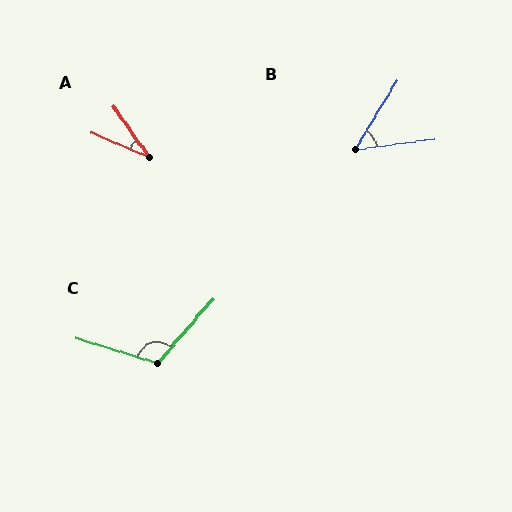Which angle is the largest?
C, at approximately 114 degrees.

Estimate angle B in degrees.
Approximately 51 degrees.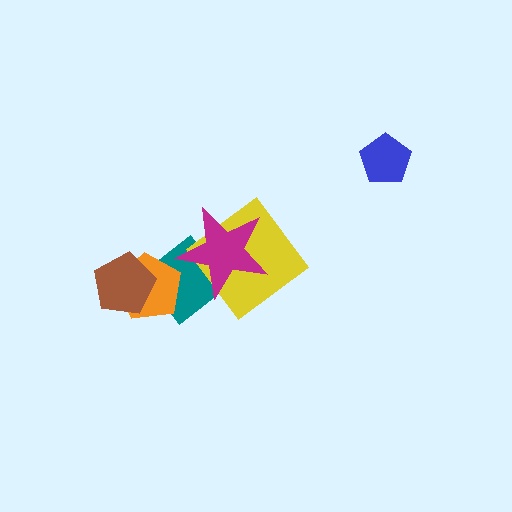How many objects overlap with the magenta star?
2 objects overlap with the magenta star.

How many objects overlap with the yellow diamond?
2 objects overlap with the yellow diamond.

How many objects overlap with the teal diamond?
4 objects overlap with the teal diamond.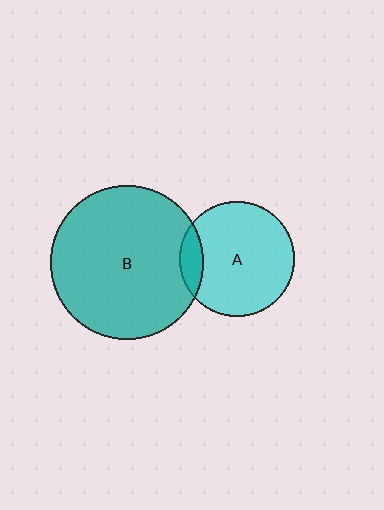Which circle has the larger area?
Circle B (teal).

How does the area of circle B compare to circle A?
Approximately 1.8 times.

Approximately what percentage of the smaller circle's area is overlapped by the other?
Approximately 10%.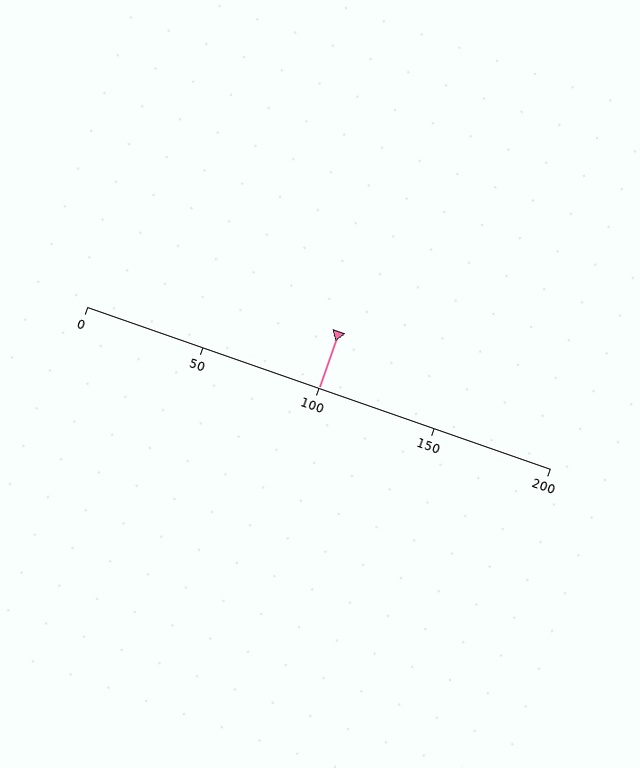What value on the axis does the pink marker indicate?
The marker indicates approximately 100.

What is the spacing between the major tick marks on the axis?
The major ticks are spaced 50 apart.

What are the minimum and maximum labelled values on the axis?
The axis runs from 0 to 200.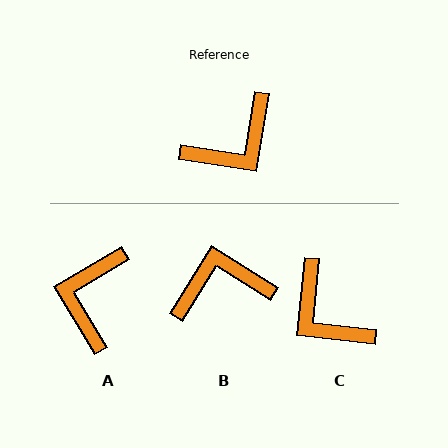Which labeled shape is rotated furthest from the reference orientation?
B, about 157 degrees away.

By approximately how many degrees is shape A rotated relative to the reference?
Approximately 140 degrees clockwise.